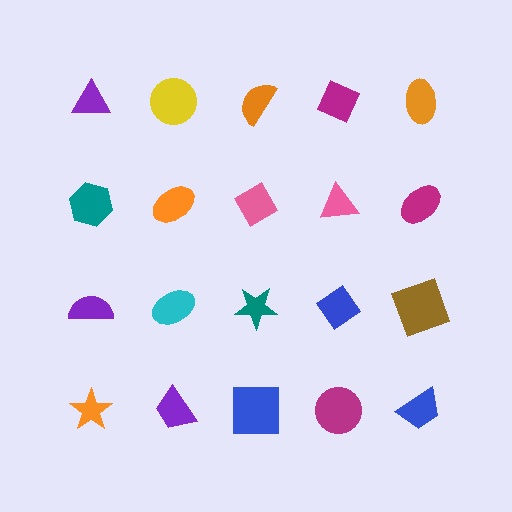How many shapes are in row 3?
5 shapes.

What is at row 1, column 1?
A purple triangle.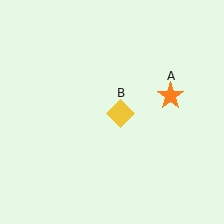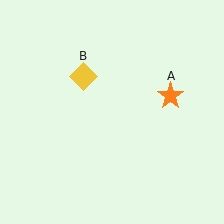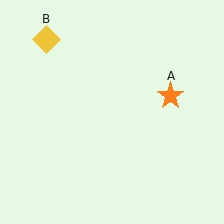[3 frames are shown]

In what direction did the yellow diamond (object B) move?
The yellow diamond (object B) moved up and to the left.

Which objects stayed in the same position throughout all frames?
Orange star (object A) remained stationary.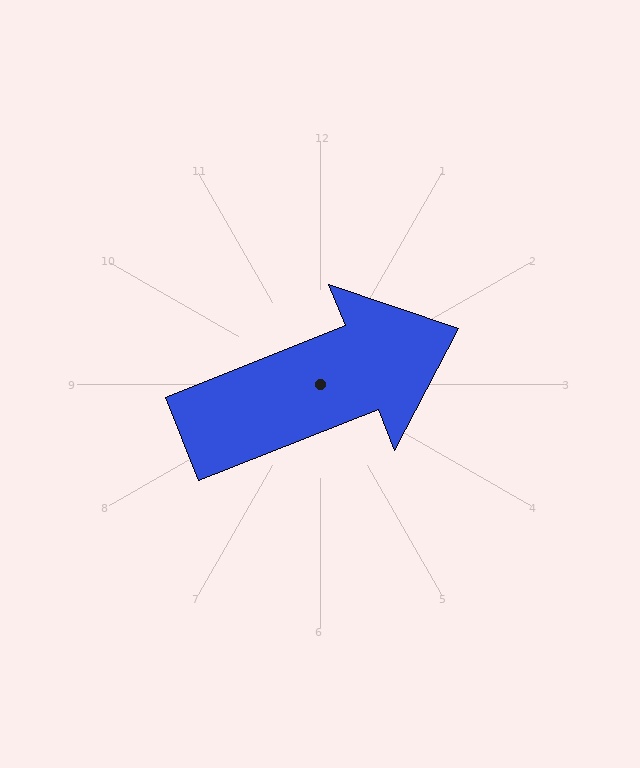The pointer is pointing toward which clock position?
Roughly 2 o'clock.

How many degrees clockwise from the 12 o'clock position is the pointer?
Approximately 68 degrees.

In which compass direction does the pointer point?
East.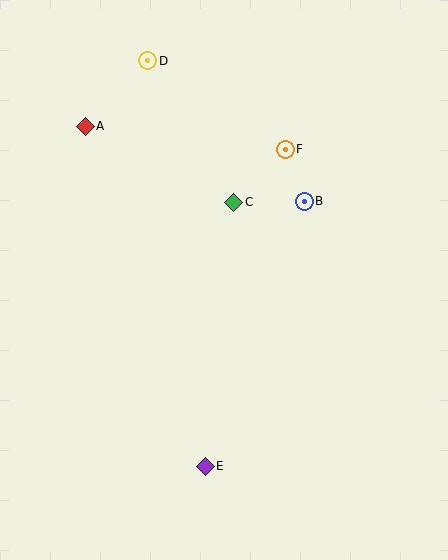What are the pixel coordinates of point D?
Point D is at (148, 61).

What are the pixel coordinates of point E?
Point E is at (205, 466).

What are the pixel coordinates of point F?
Point F is at (285, 149).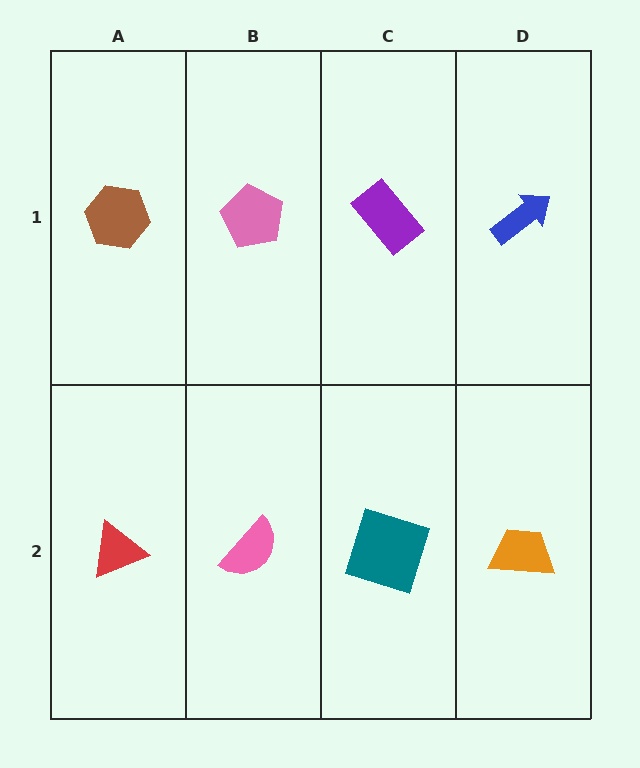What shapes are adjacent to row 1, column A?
A red triangle (row 2, column A), a pink pentagon (row 1, column B).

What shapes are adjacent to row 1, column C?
A teal square (row 2, column C), a pink pentagon (row 1, column B), a blue arrow (row 1, column D).